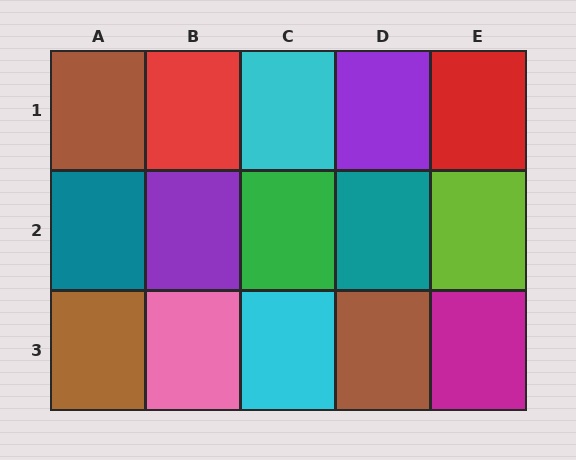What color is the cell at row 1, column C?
Cyan.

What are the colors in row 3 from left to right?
Brown, pink, cyan, brown, magenta.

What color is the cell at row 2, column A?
Teal.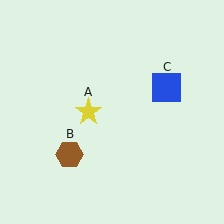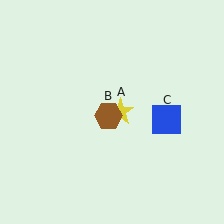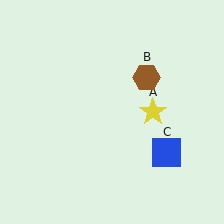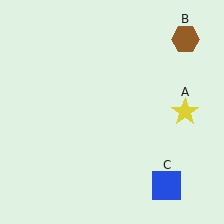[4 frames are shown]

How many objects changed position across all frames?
3 objects changed position: yellow star (object A), brown hexagon (object B), blue square (object C).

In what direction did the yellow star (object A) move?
The yellow star (object A) moved right.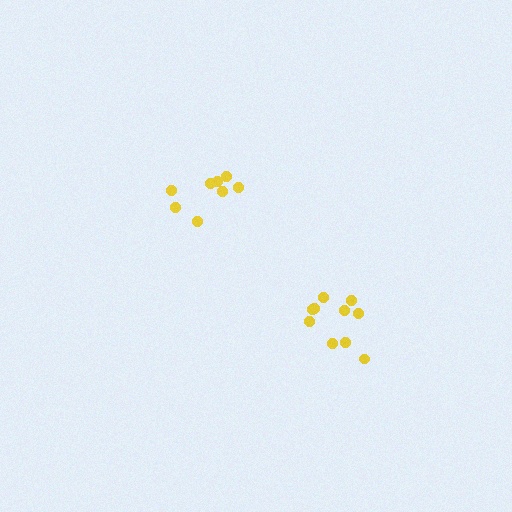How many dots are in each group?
Group 1: 8 dots, Group 2: 10 dots (18 total).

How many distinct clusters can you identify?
There are 2 distinct clusters.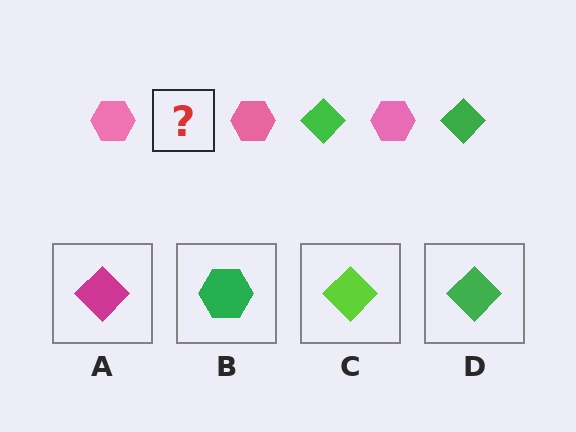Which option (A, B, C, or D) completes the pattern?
D.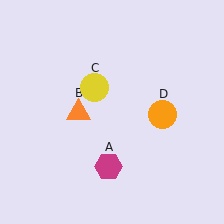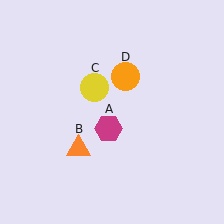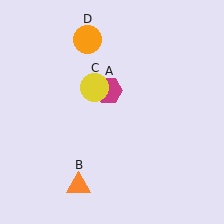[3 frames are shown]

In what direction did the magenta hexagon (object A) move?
The magenta hexagon (object A) moved up.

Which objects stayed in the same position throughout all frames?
Yellow circle (object C) remained stationary.